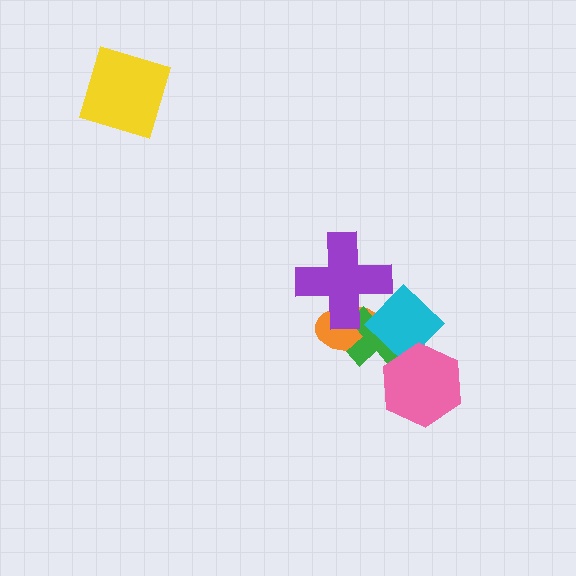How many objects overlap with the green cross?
4 objects overlap with the green cross.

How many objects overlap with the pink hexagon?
2 objects overlap with the pink hexagon.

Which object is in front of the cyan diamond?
The pink hexagon is in front of the cyan diamond.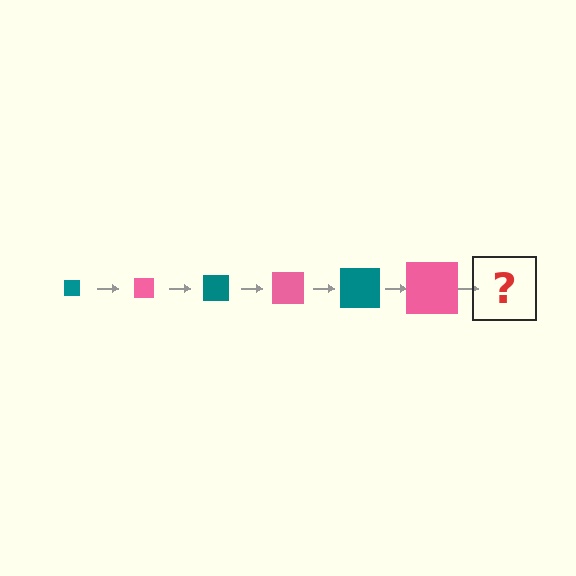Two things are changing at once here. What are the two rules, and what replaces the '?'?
The two rules are that the square grows larger each step and the color cycles through teal and pink. The '?' should be a teal square, larger than the previous one.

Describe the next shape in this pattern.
It should be a teal square, larger than the previous one.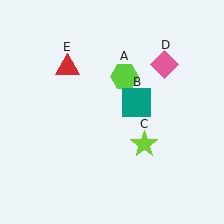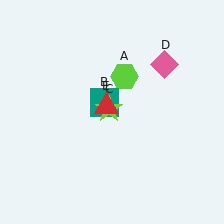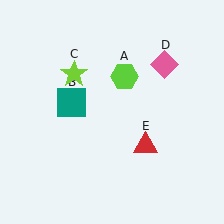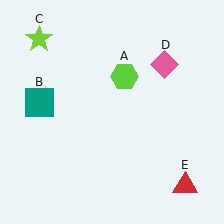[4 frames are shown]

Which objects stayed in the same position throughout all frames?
Lime hexagon (object A) and pink diamond (object D) remained stationary.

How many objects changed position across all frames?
3 objects changed position: teal square (object B), lime star (object C), red triangle (object E).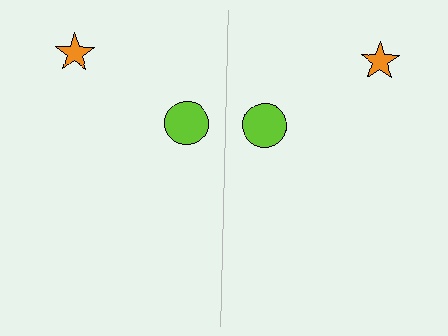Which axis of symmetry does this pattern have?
The pattern has a vertical axis of symmetry running through the center of the image.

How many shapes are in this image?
There are 4 shapes in this image.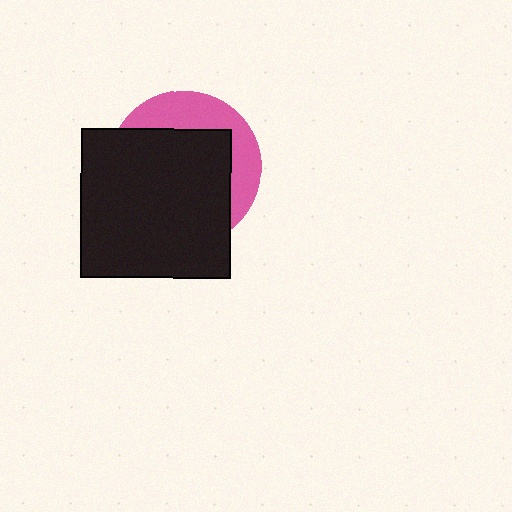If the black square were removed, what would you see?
You would see the complete pink circle.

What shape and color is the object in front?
The object in front is a black square.